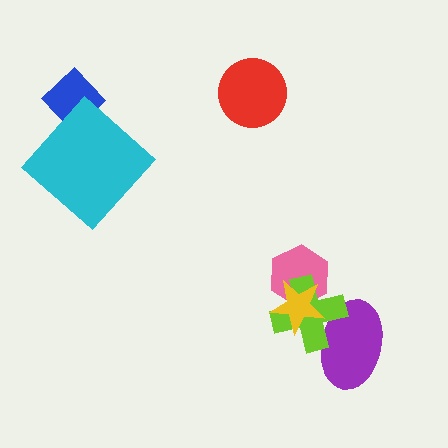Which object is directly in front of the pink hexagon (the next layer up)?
The lime cross is directly in front of the pink hexagon.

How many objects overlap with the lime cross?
3 objects overlap with the lime cross.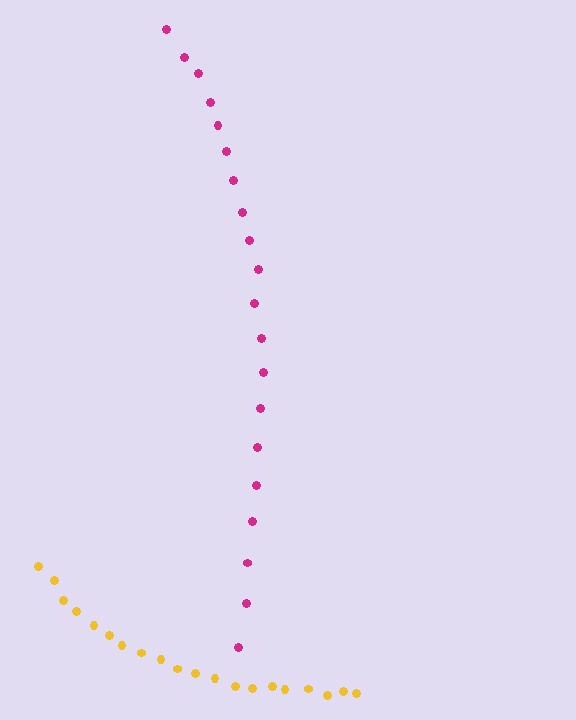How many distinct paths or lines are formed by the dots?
There are 2 distinct paths.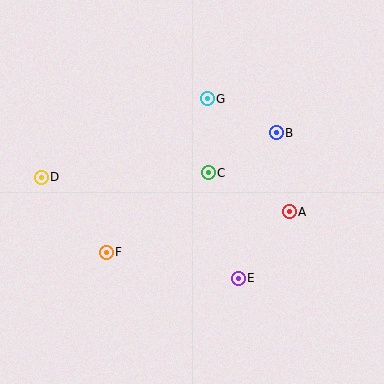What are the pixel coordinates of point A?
Point A is at (289, 212).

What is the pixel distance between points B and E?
The distance between B and E is 150 pixels.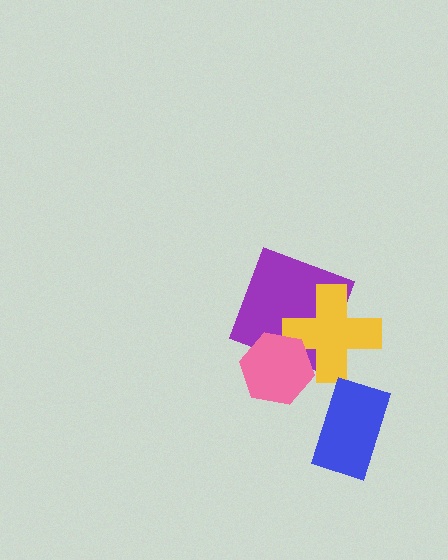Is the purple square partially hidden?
Yes, it is partially covered by another shape.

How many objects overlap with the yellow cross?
2 objects overlap with the yellow cross.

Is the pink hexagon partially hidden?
No, no other shape covers it.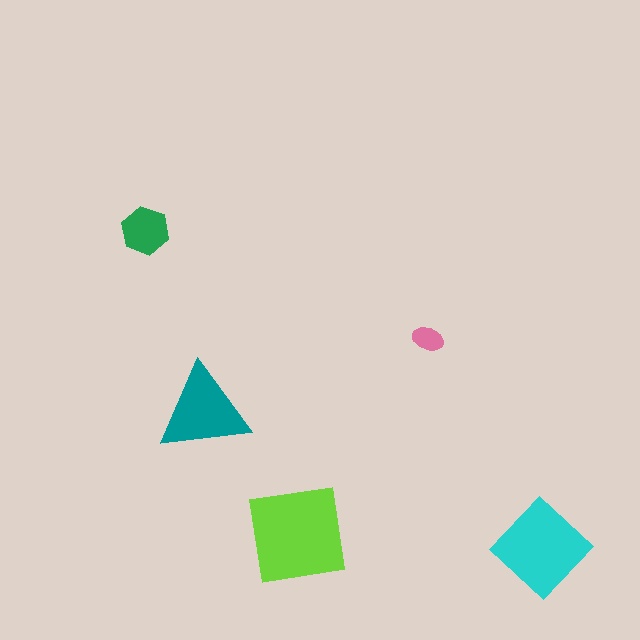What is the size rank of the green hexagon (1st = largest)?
4th.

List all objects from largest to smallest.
The lime square, the cyan diamond, the teal triangle, the green hexagon, the pink ellipse.